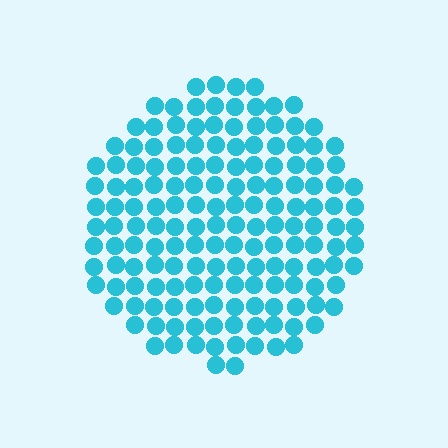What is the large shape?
The large shape is a circle.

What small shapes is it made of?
It is made of small circles.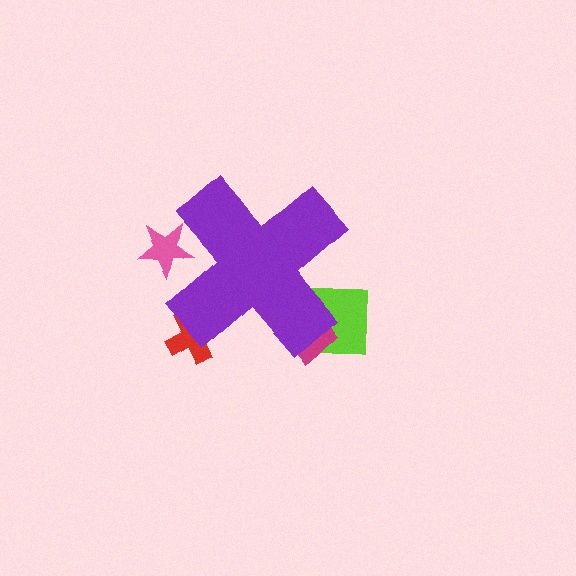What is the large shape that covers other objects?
A purple cross.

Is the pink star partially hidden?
Yes, the pink star is partially hidden behind the purple cross.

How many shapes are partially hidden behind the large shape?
4 shapes are partially hidden.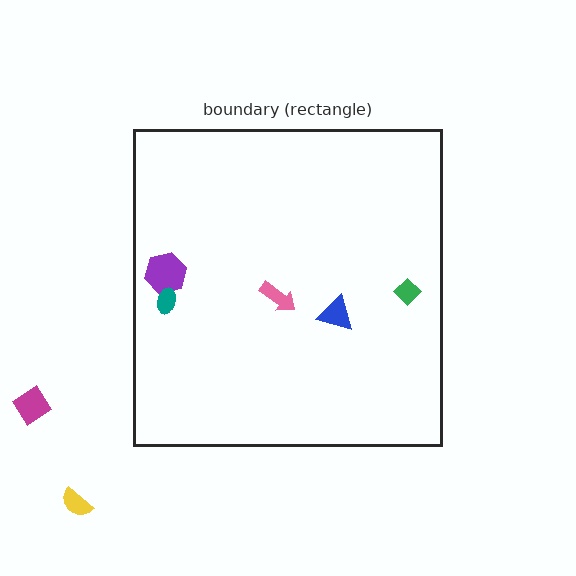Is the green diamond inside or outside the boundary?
Inside.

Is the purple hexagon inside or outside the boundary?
Inside.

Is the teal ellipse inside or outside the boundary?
Inside.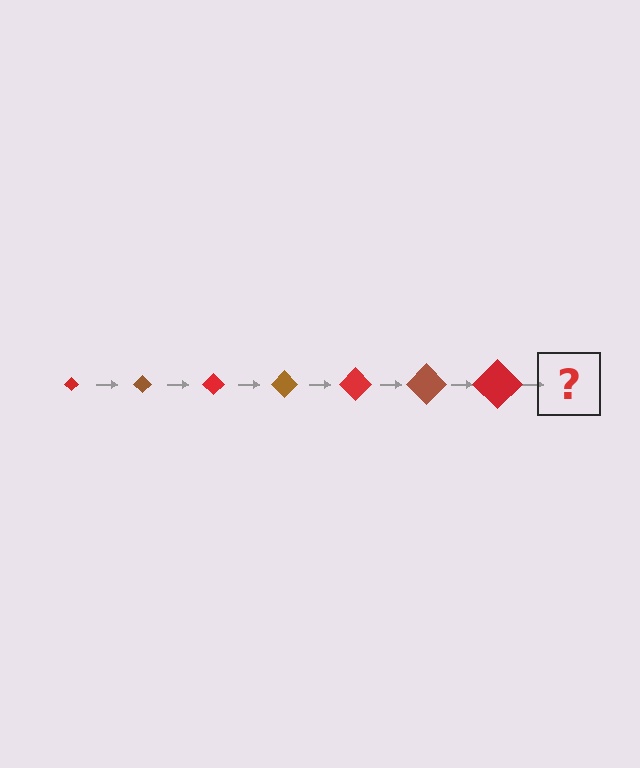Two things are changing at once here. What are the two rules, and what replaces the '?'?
The two rules are that the diamond grows larger each step and the color cycles through red and brown. The '?' should be a brown diamond, larger than the previous one.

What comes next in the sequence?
The next element should be a brown diamond, larger than the previous one.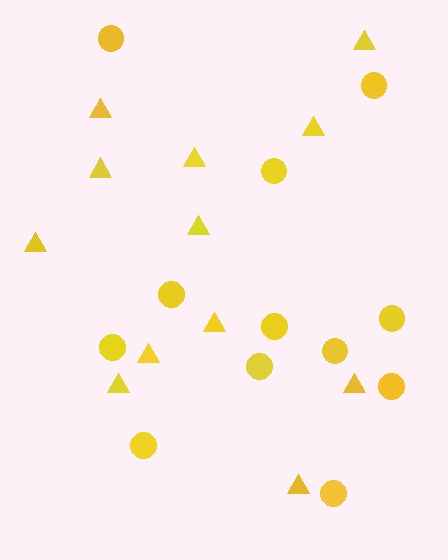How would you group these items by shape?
There are 2 groups: one group of circles (12) and one group of triangles (12).